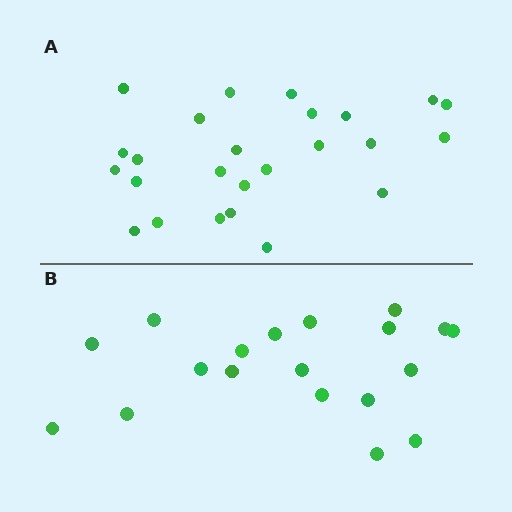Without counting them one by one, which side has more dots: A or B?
Region A (the top region) has more dots.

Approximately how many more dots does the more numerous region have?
Region A has about 6 more dots than region B.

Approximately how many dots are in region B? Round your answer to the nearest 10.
About 20 dots. (The exact count is 19, which rounds to 20.)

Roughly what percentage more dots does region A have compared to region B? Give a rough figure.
About 30% more.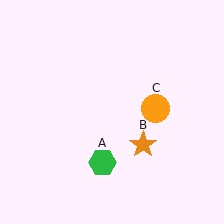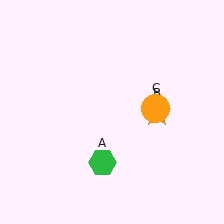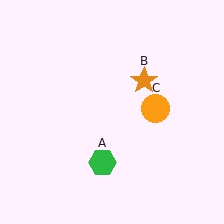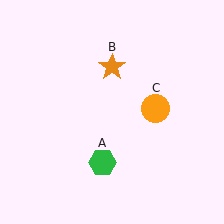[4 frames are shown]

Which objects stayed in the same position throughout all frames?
Green hexagon (object A) and orange circle (object C) remained stationary.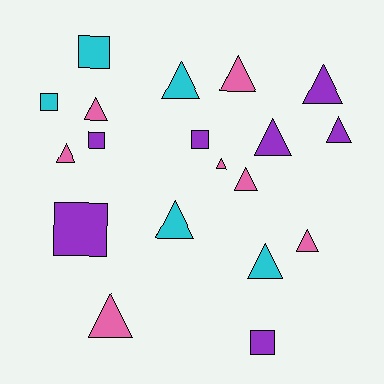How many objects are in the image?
There are 19 objects.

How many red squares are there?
There are no red squares.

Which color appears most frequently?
Pink, with 7 objects.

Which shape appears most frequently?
Triangle, with 13 objects.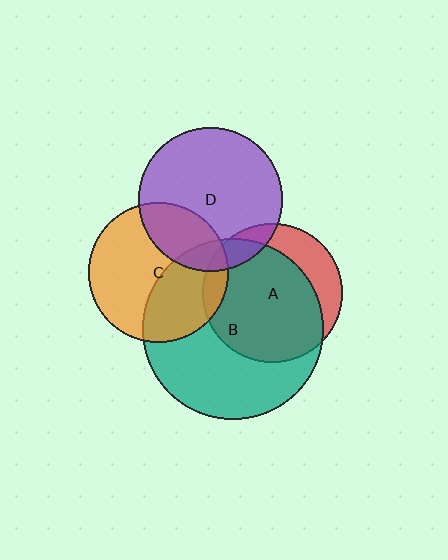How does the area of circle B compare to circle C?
Approximately 1.7 times.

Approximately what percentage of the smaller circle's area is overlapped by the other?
Approximately 40%.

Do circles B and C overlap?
Yes.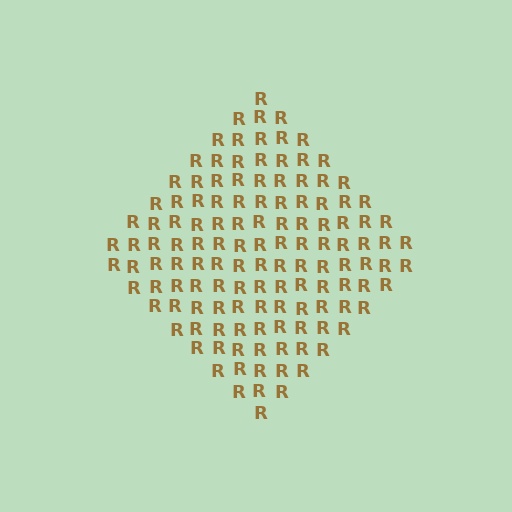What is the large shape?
The large shape is a diamond.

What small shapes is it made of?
It is made of small letter R's.